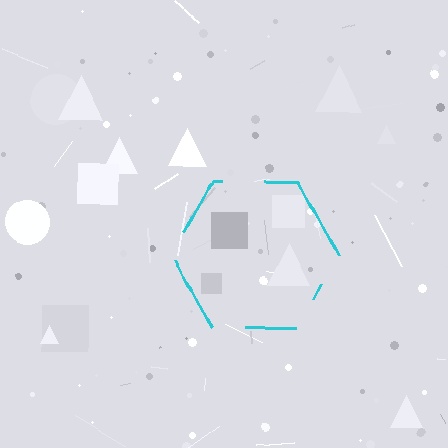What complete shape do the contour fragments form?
The contour fragments form a hexagon.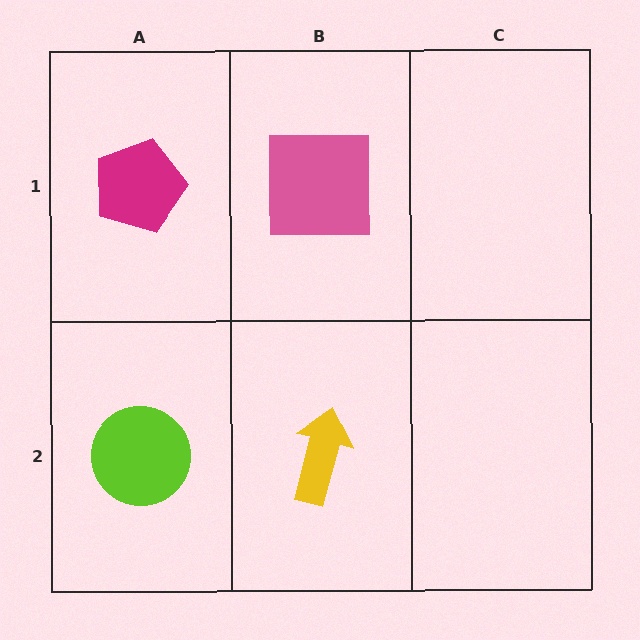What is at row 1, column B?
A pink square.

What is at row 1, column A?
A magenta pentagon.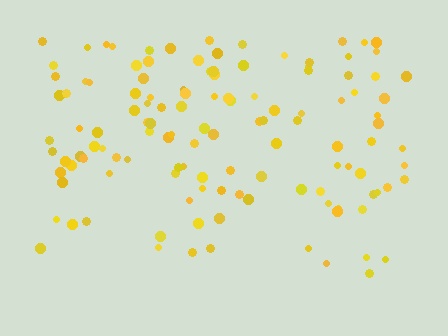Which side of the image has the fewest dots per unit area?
The bottom.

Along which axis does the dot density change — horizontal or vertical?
Vertical.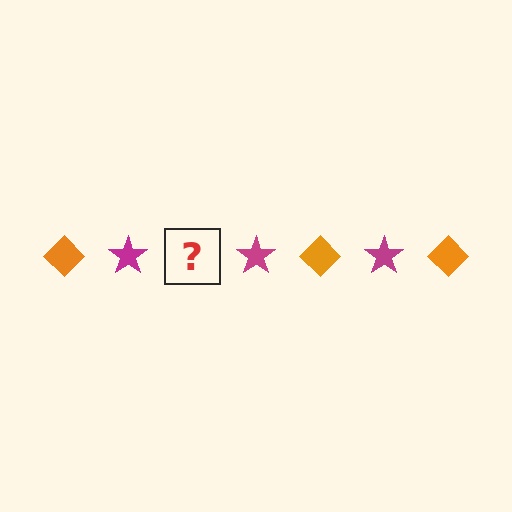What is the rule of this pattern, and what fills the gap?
The rule is that the pattern alternates between orange diamond and magenta star. The gap should be filled with an orange diamond.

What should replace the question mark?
The question mark should be replaced with an orange diamond.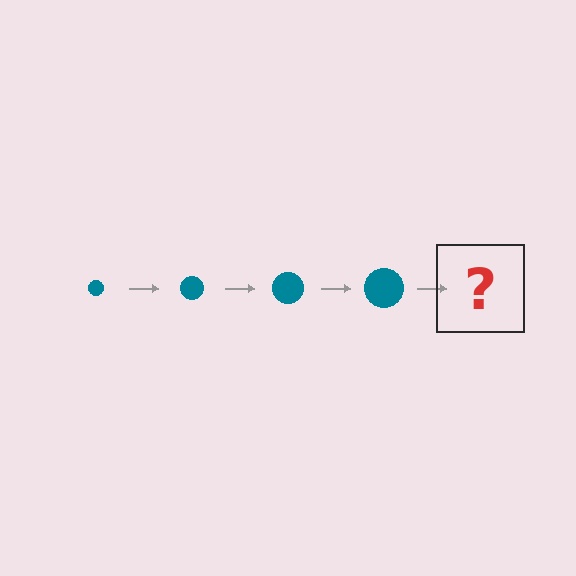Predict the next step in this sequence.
The next step is a teal circle, larger than the previous one.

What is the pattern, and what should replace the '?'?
The pattern is that the circle gets progressively larger each step. The '?' should be a teal circle, larger than the previous one.